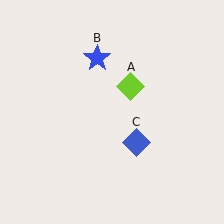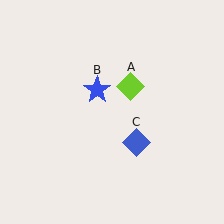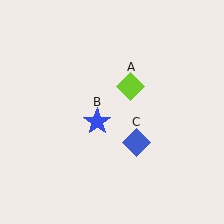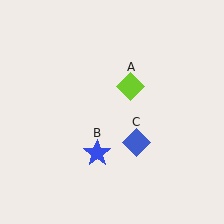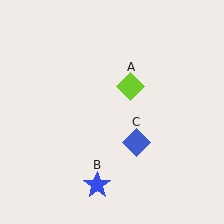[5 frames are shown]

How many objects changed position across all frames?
1 object changed position: blue star (object B).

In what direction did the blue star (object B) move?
The blue star (object B) moved down.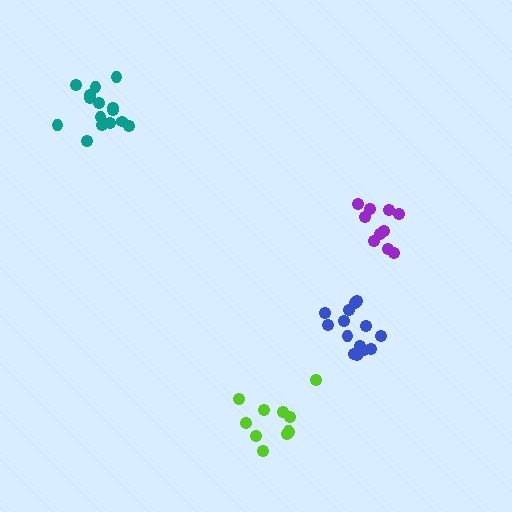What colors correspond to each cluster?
The clusters are colored: teal, purple, blue, lime.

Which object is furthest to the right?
The purple cluster is rightmost.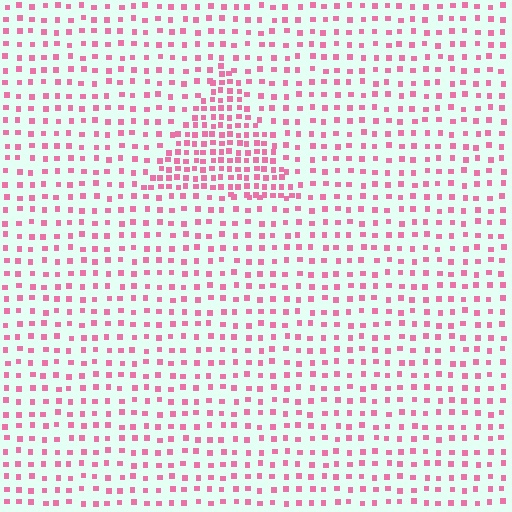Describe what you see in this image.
The image contains small pink elements arranged at two different densities. A triangle-shaped region is visible where the elements are more densely packed than the surrounding area.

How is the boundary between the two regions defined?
The boundary is defined by a change in element density (approximately 2.1x ratio). All elements are the same color, size, and shape.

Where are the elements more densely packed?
The elements are more densely packed inside the triangle boundary.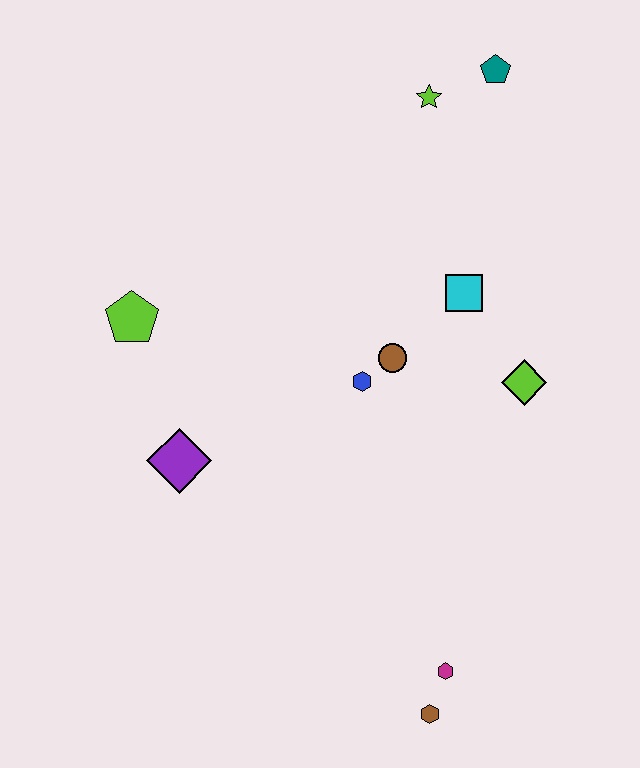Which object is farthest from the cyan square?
The brown hexagon is farthest from the cyan square.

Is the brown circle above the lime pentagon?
No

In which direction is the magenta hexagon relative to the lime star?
The magenta hexagon is below the lime star.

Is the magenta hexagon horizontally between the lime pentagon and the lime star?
No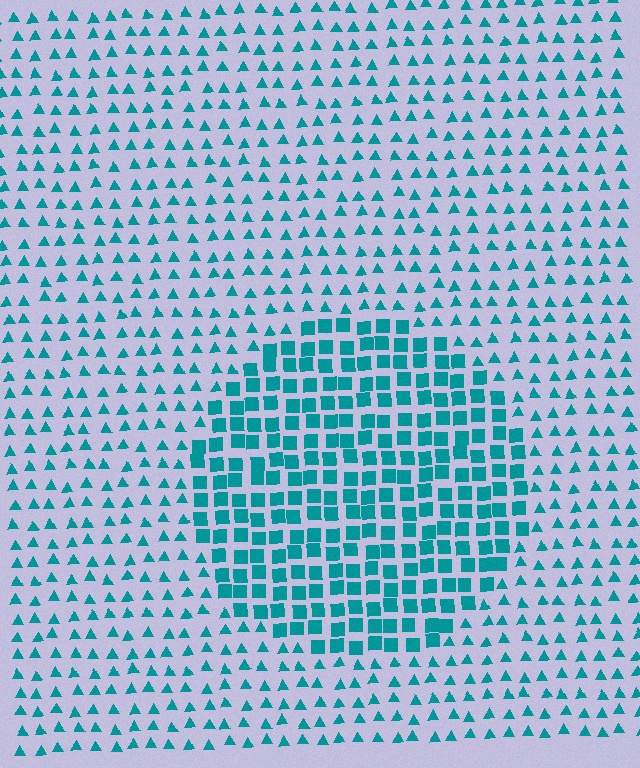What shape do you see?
I see a circle.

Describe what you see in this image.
The image is filled with small teal elements arranged in a uniform grid. A circle-shaped region contains squares, while the surrounding area contains triangles. The boundary is defined purely by the change in element shape.